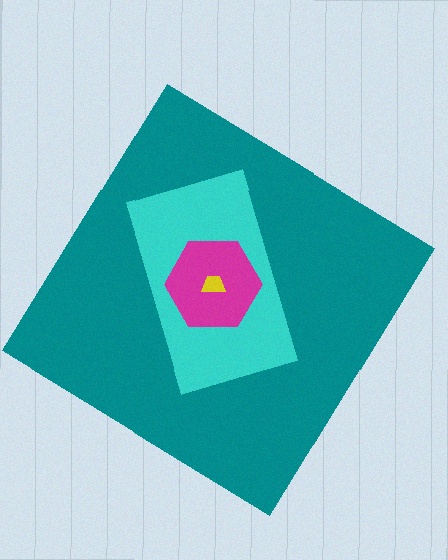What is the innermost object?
The yellow trapezoid.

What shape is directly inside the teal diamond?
The cyan rectangle.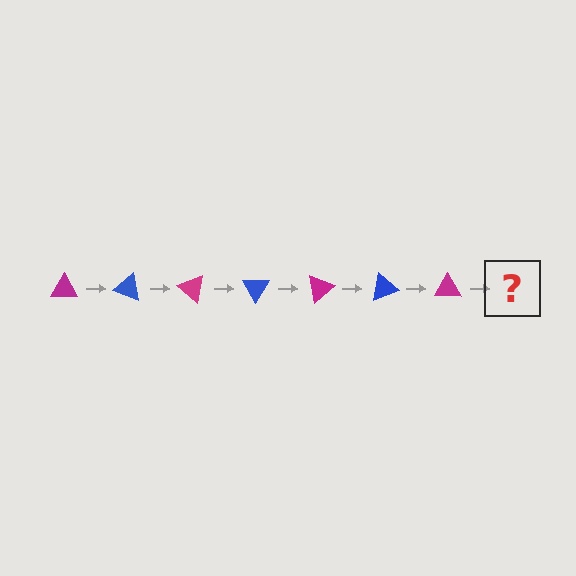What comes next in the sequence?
The next element should be a blue triangle, rotated 140 degrees from the start.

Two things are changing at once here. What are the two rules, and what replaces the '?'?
The two rules are that it rotates 20 degrees each step and the color cycles through magenta and blue. The '?' should be a blue triangle, rotated 140 degrees from the start.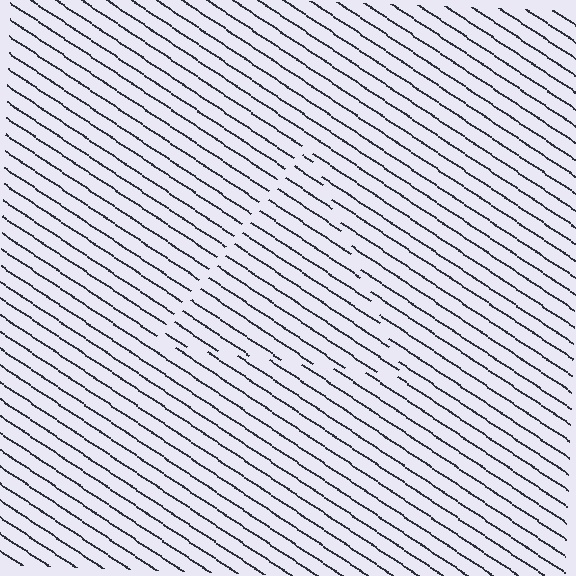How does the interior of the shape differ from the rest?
The interior of the shape contains the same grating, shifted by half a period — the contour is defined by the phase discontinuity where line-ends from the inner and outer gratings abut.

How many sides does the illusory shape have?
3 sides — the line-ends trace a triangle.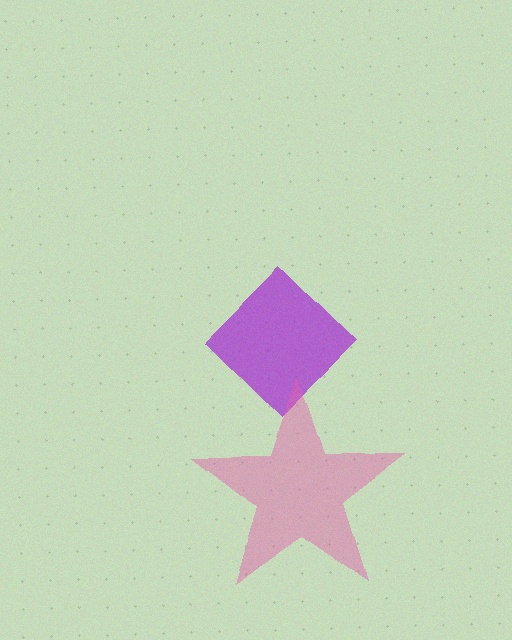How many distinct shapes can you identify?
There are 2 distinct shapes: a purple diamond, a pink star.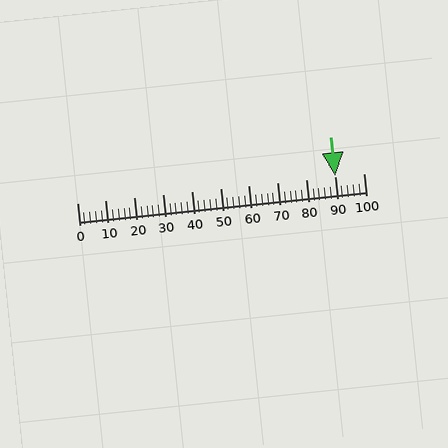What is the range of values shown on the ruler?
The ruler shows values from 0 to 100.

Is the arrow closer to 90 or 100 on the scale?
The arrow is closer to 90.